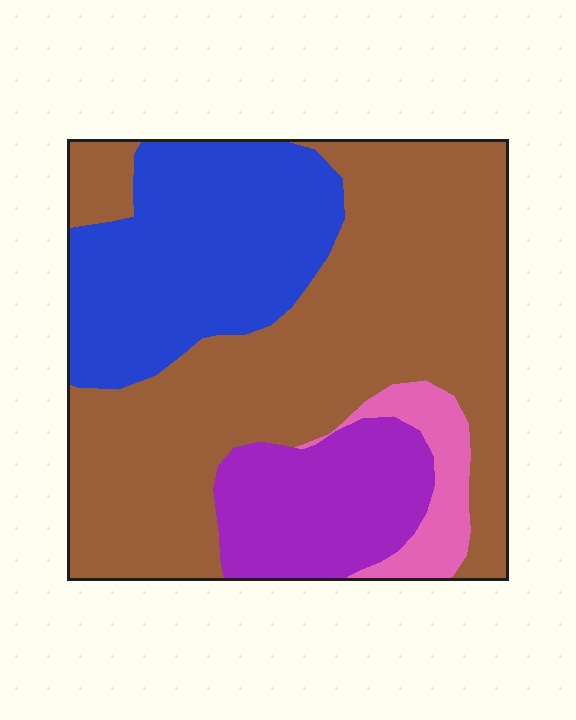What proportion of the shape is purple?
Purple takes up less than a quarter of the shape.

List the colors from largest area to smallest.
From largest to smallest: brown, blue, purple, pink.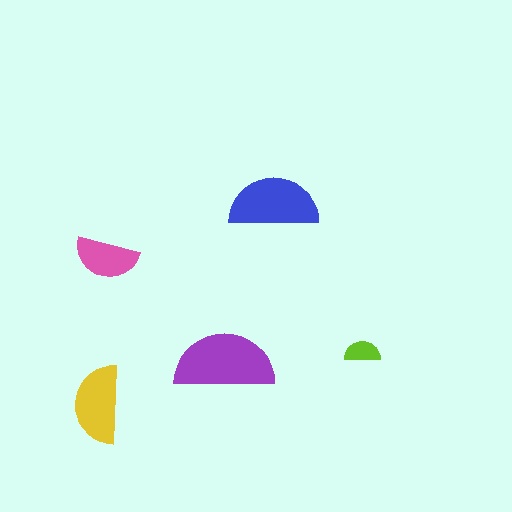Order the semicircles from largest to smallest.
the purple one, the blue one, the yellow one, the pink one, the lime one.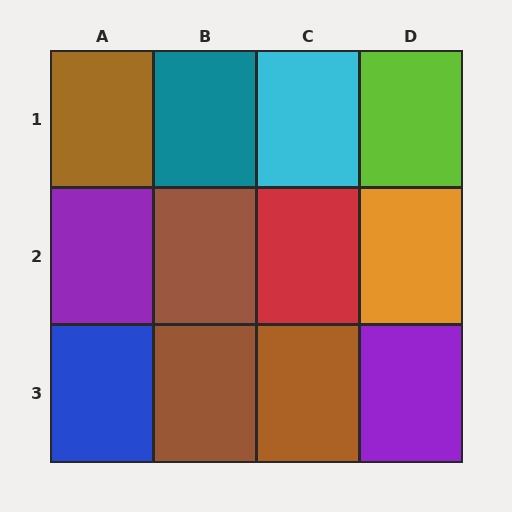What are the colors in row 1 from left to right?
Brown, teal, cyan, lime.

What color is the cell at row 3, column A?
Blue.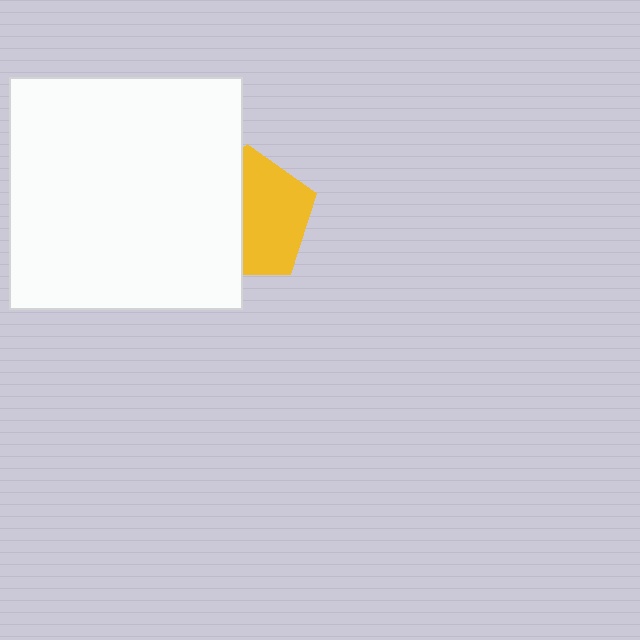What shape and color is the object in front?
The object in front is a white square.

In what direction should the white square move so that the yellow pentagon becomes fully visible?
The white square should move left. That is the shortest direction to clear the overlap and leave the yellow pentagon fully visible.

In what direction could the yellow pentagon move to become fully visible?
The yellow pentagon could move right. That would shift it out from behind the white square entirely.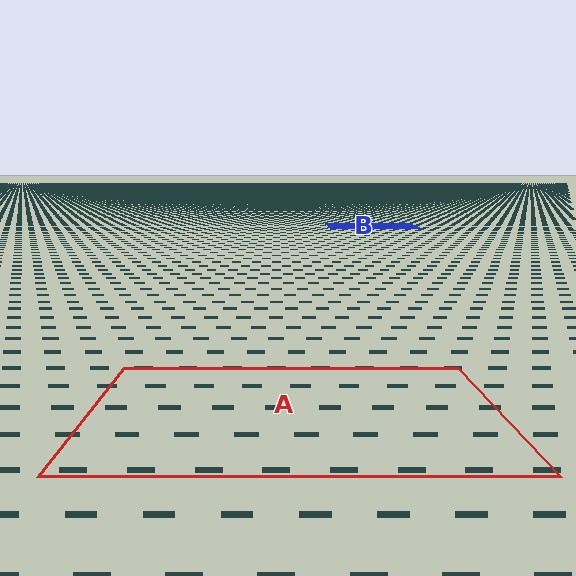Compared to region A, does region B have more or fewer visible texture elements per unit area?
Region B has more texture elements per unit area — they are packed more densely because it is farther away.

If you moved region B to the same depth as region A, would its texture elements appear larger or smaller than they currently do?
They would appear larger. At a closer depth, the same texture elements are projected at a bigger on-screen size.